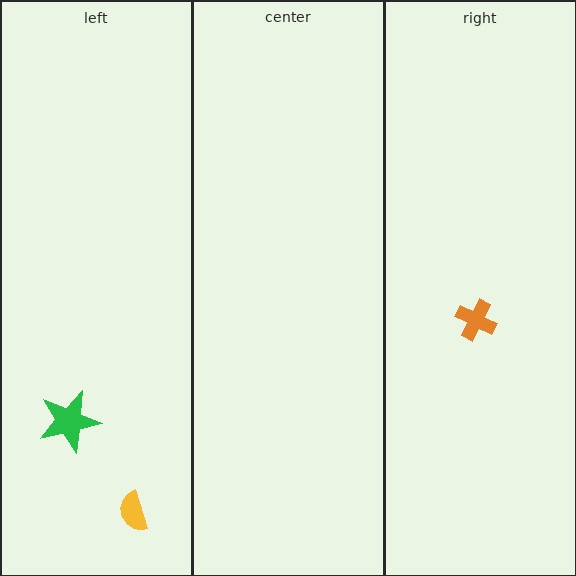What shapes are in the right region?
The orange cross.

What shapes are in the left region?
The yellow semicircle, the green star.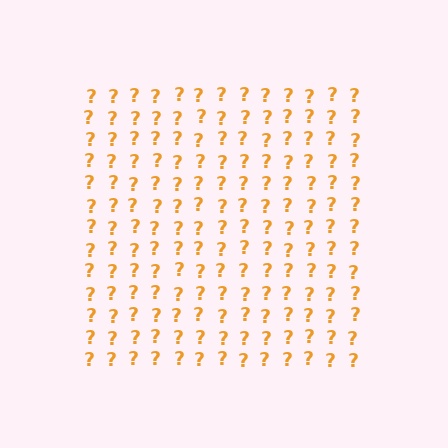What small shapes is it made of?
It is made of small question marks.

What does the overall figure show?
The overall figure shows a square.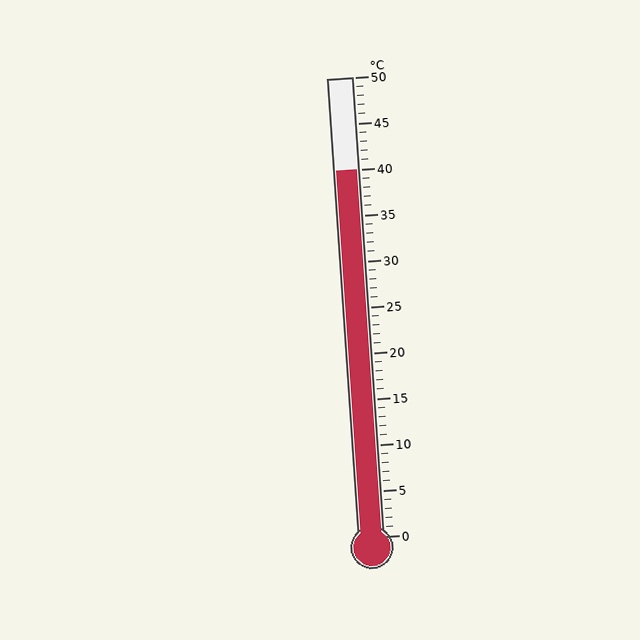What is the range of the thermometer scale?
The thermometer scale ranges from 0°C to 50°C.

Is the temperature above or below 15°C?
The temperature is above 15°C.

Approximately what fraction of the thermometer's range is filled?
The thermometer is filled to approximately 80% of its range.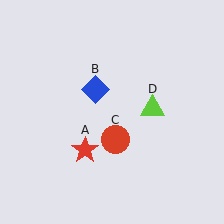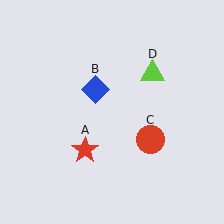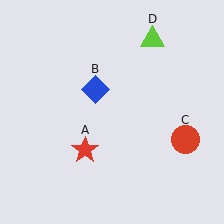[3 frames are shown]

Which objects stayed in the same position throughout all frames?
Red star (object A) and blue diamond (object B) remained stationary.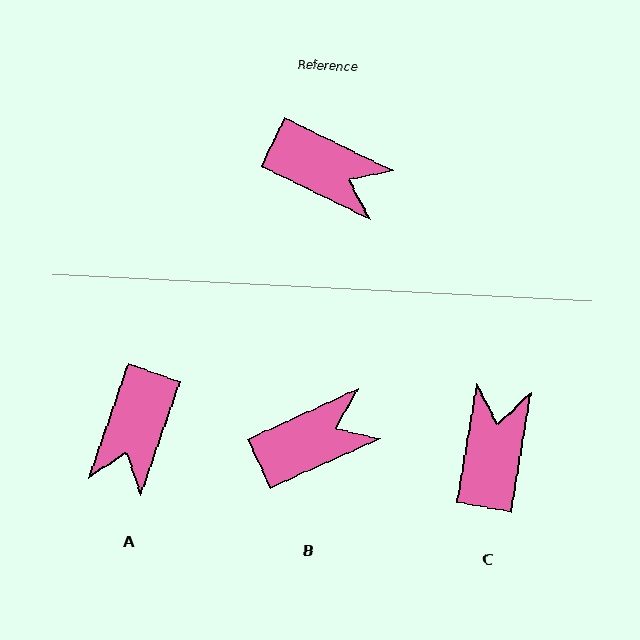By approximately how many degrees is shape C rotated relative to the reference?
Approximately 107 degrees counter-clockwise.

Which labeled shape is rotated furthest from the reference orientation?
C, about 107 degrees away.